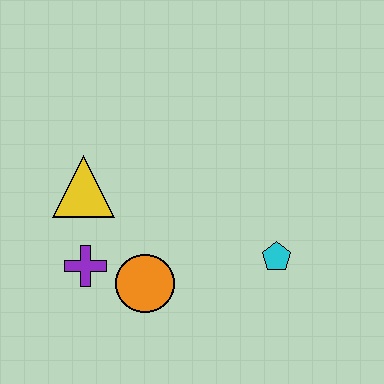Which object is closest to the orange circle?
The purple cross is closest to the orange circle.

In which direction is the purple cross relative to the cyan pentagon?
The purple cross is to the left of the cyan pentagon.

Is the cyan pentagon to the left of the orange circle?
No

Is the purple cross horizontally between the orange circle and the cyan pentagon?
No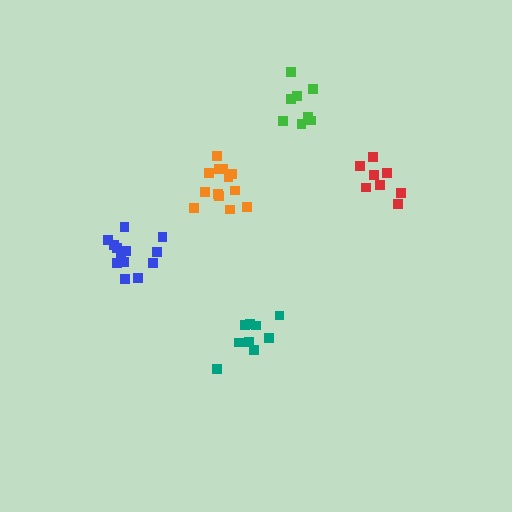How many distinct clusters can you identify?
There are 5 distinct clusters.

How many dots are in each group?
Group 1: 13 dots, Group 2: 9 dots, Group 3: 8 dots, Group 4: 13 dots, Group 5: 8 dots (51 total).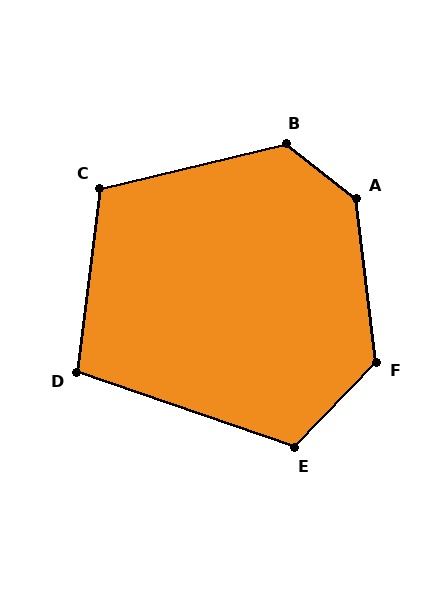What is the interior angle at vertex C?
Approximately 111 degrees (obtuse).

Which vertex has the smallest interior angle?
D, at approximately 102 degrees.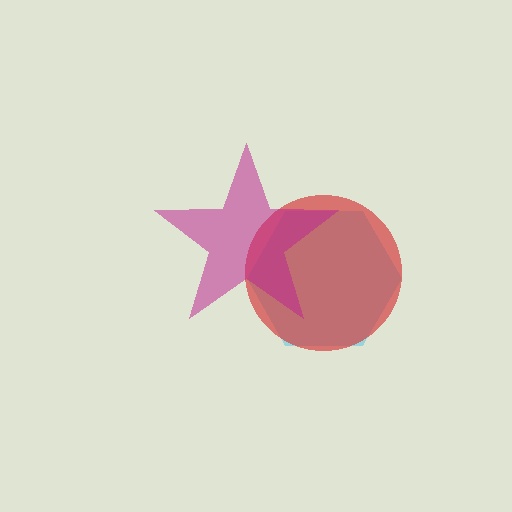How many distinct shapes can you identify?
There are 3 distinct shapes: a cyan hexagon, a red circle, a magenta star.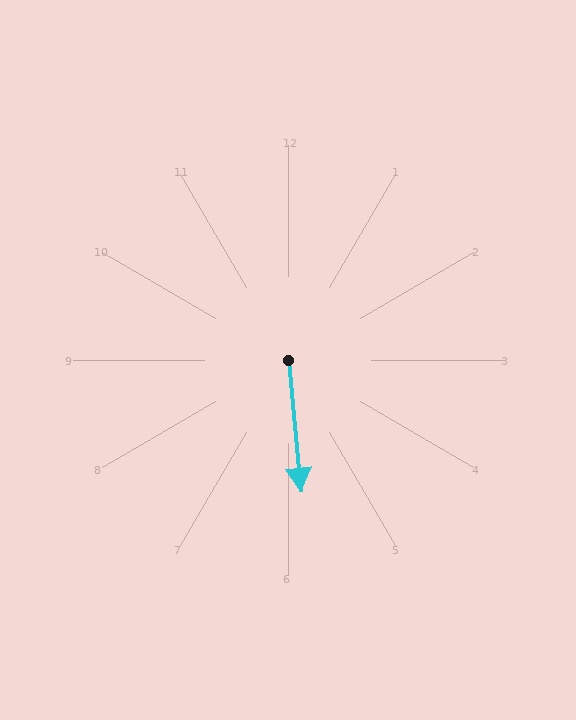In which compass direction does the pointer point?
South.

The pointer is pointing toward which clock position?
Roughly 6 o'clock.